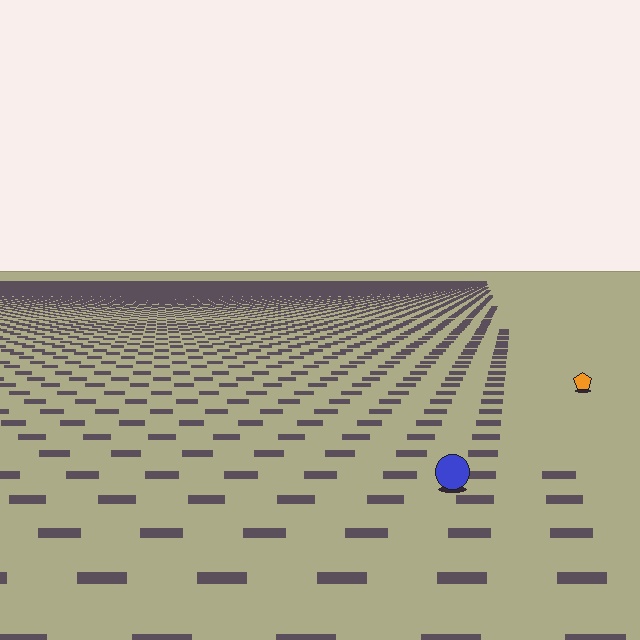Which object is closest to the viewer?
The blue circle is closest. The texture marks near it are larger and more spread out.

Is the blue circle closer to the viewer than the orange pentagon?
Yes. The blue circle is closer — you can tell from the texture gradient: the ground texture is coarser near it.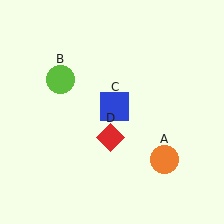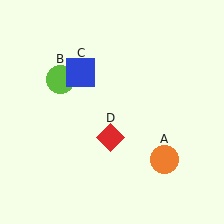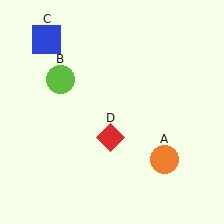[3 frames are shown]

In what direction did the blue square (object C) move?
The blue square (object C) moved up and to the left.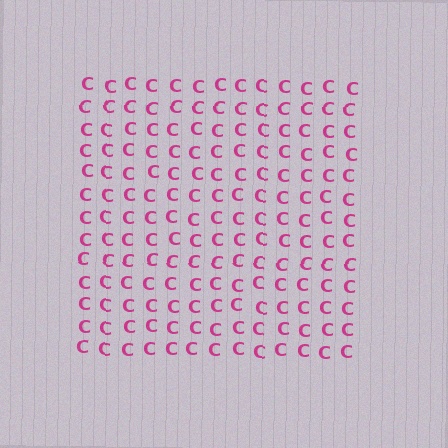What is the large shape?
The large shape is a square.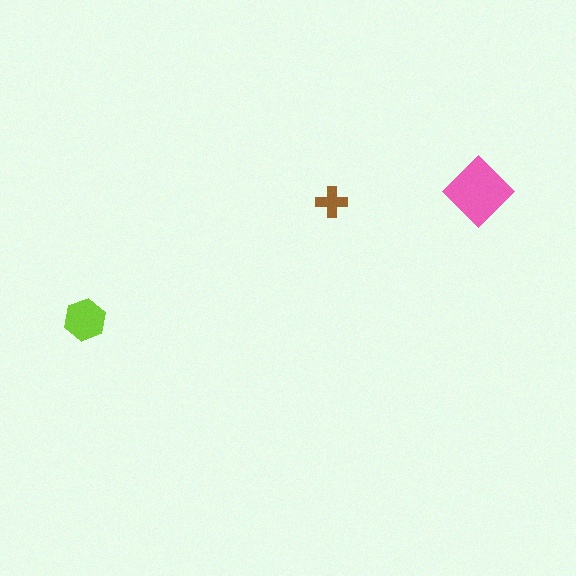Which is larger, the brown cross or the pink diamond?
The pink diamond.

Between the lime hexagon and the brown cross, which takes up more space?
The lime hexagon.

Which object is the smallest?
The brown cross.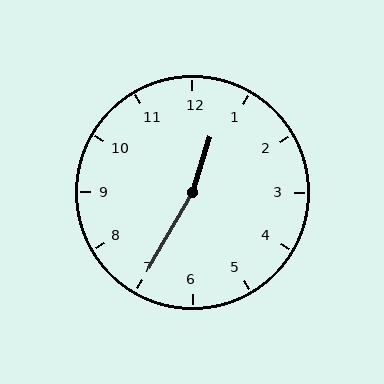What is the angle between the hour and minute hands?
Approximately 168 degrees.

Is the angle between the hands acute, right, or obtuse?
It is obtuse.